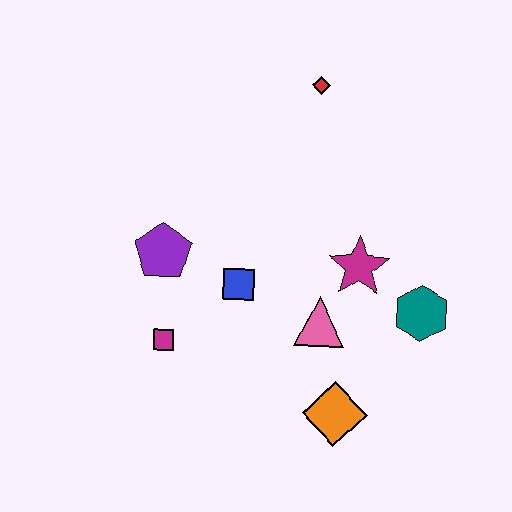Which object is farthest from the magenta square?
The red diamond is farthest from the magenta square.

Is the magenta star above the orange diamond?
Yes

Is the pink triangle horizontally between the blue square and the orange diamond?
Yes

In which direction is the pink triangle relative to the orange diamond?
The pink triangle is above the orange diamond.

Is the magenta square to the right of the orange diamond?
No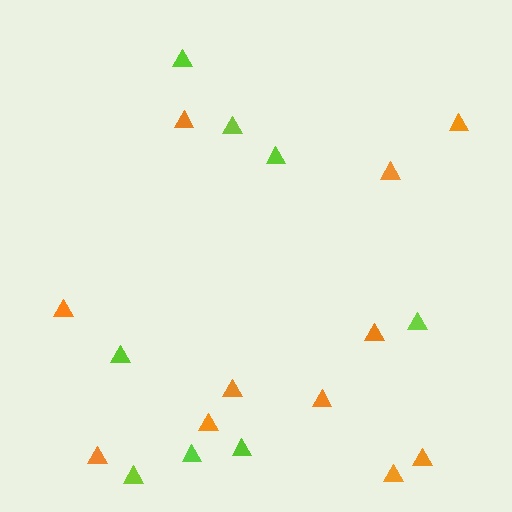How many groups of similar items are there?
There are 2 groups: one group of orange triangles (11) and one group of lime triangles (8).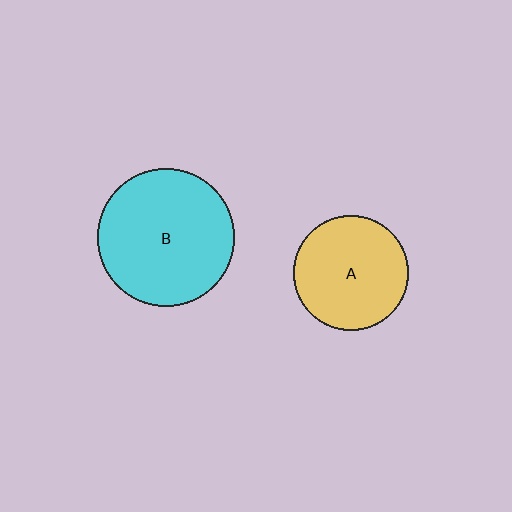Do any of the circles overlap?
No, none of the circles overlap.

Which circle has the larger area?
Circle B (cyan).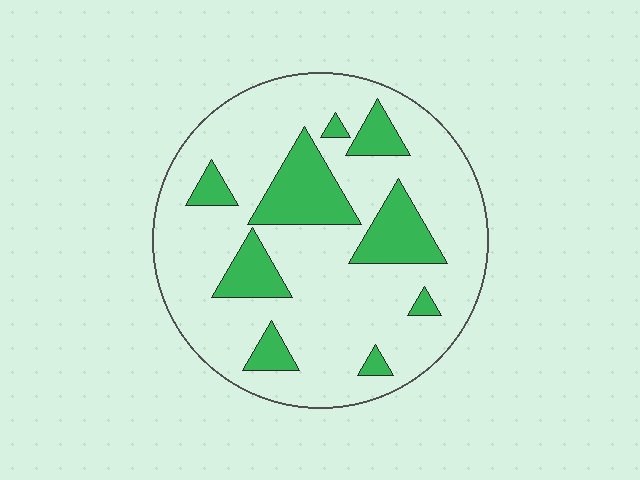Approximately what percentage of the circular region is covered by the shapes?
Approximately 20%.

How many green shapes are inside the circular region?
9.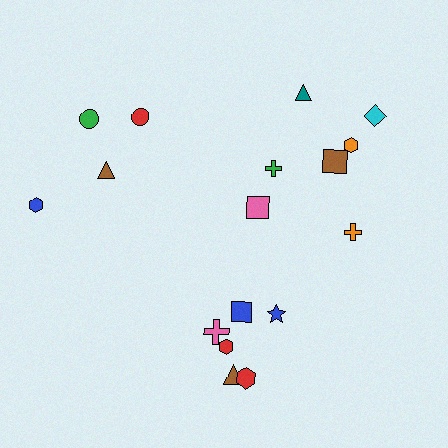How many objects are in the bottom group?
There are 6 objects.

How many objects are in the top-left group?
There are 4 objects.